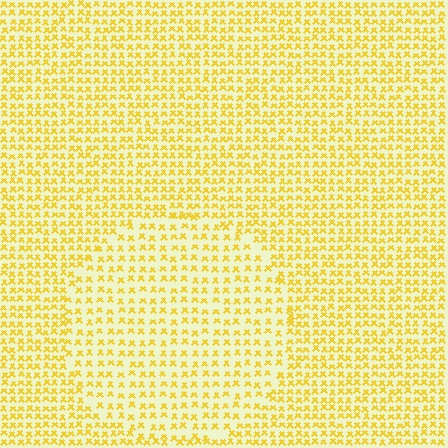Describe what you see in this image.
The image contains small yellow elements arranged at two different densities. A circle-shaped region is visible where the elements are less densely packed than the surrounding area.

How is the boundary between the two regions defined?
The boundary is defined by a change in element density (approximately 1.6x ratio). All elements are the same color, size, and shape.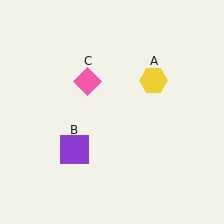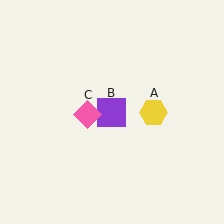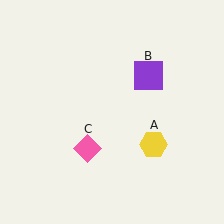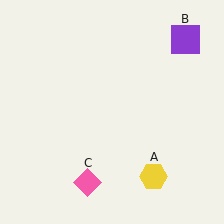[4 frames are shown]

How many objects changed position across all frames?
3 objects changed position: yellow hexagon (object A), purple square (object B), pink diamond (object C).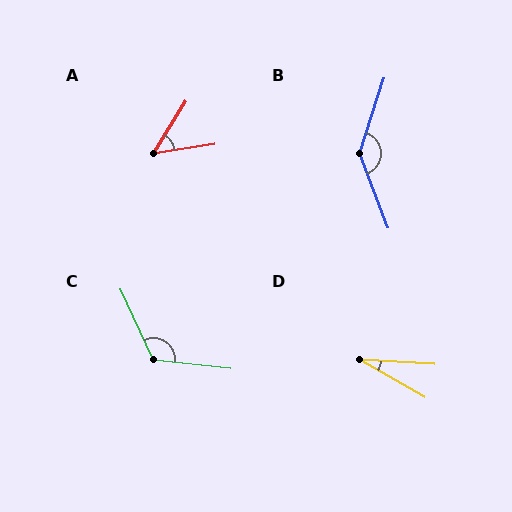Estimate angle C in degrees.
Approximately 121 degrees.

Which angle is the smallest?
D, at approximately 27 degrees.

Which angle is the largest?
B, at approximately 141 degrees.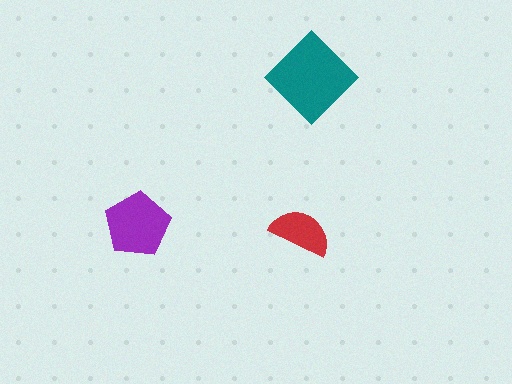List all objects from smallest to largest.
The red semicircle, the purple pentagon, the teal diamond.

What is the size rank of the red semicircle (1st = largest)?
3rd.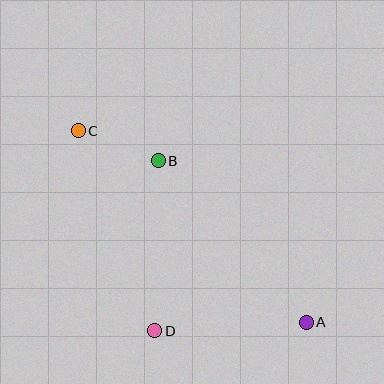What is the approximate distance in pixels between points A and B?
The distance between A and B is approximately 219 pixels.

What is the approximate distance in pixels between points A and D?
The distance between A and D is approximately 152 pixels.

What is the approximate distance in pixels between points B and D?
The distance between B and D is approximately 170 pixels.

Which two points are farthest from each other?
Points A and C are farthest from each other.